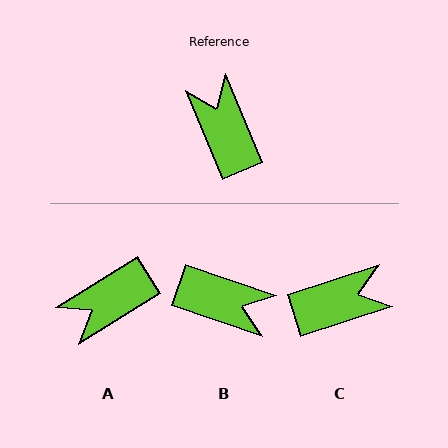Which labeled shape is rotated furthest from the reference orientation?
B, about 132 degrees away.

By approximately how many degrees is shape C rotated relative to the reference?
Approximately 95 degrees clockwise.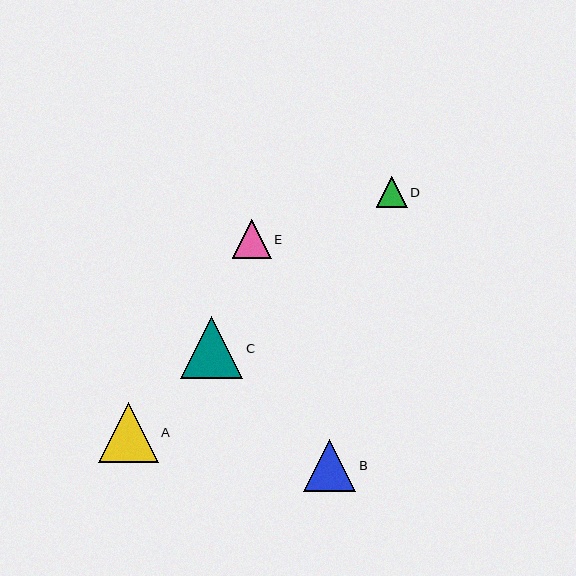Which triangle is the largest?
Triangle C is the largest with a size of approximately 62 pixels.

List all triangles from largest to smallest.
From largest to smallest: C, A, B, E, D.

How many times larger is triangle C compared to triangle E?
Triangle C is approximately 1.6 times the size of triangle E.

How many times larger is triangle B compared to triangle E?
Triangle B is approximately 1.3 times the size of triangle E.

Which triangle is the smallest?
Triangle D is the smallest with a size of approximately 31 pixels.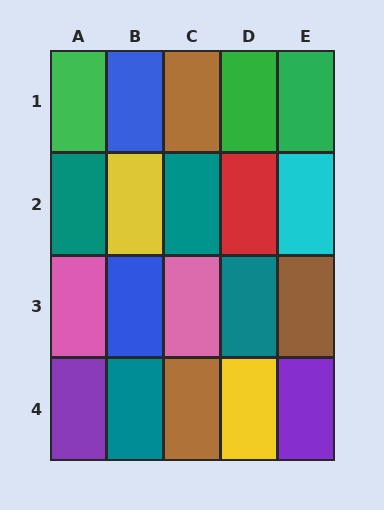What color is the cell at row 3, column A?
Pink.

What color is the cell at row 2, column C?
Teal.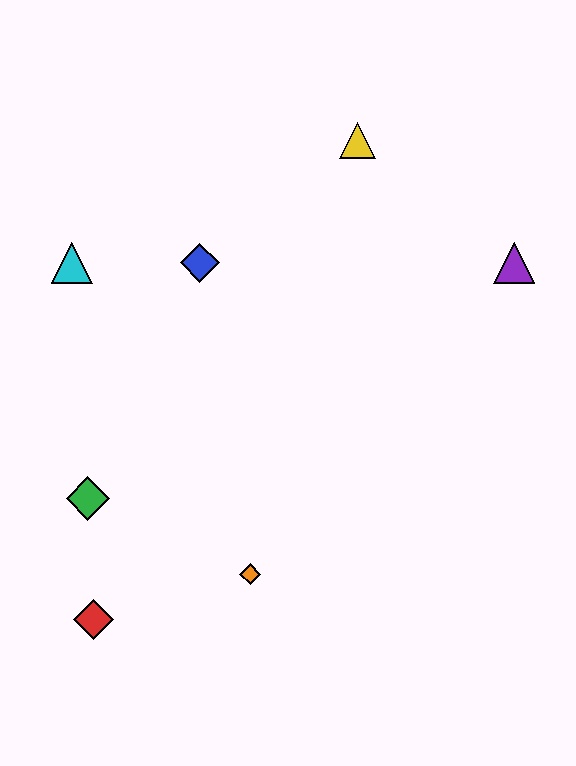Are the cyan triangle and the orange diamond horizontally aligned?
No, the cyan triangle is at y≈263 and the orange diamond is at y≈574.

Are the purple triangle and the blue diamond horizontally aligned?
Yes, both are at y≈263.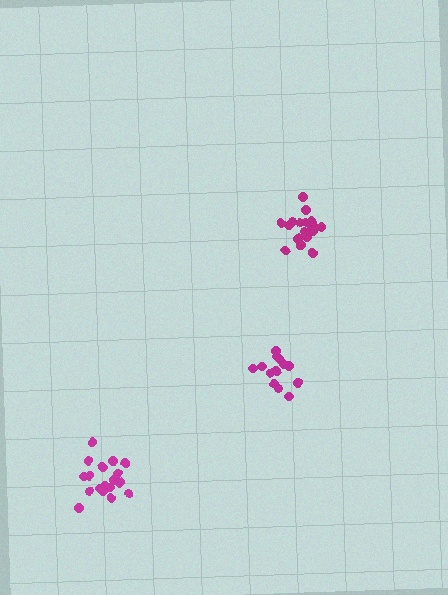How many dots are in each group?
Group 1: 13 dots, Group 2: 18 dots, Group 3: 18 dots (49 total).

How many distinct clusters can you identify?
There are 3 distinct clusters.